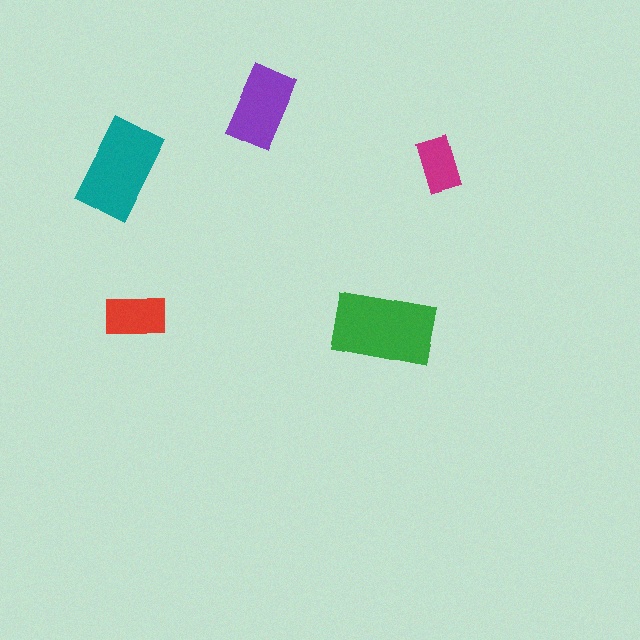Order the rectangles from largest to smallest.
the green one, the teal one, the purple one, the red one, the magenta one.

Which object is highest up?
The purple rectangle is topmost.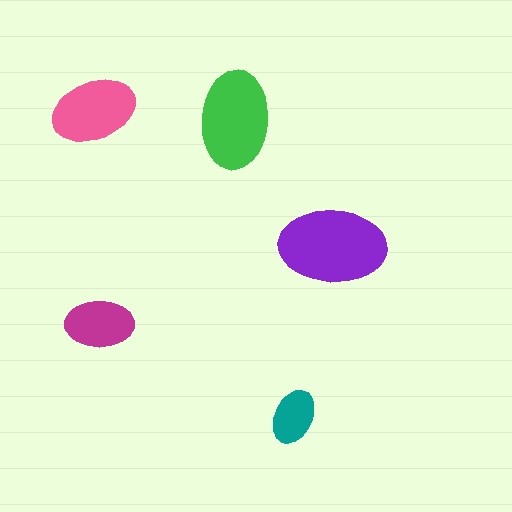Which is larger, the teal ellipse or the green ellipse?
The green one.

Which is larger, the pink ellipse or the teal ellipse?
The pink one.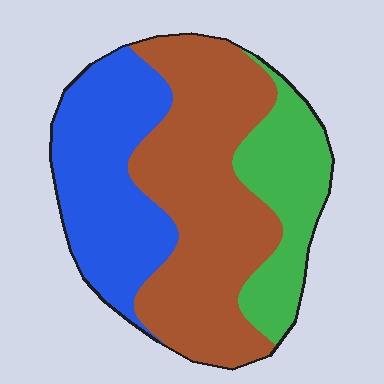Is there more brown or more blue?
Brown.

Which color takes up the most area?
Brown, at roughly 50%.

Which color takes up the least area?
Green, at roughly 20%.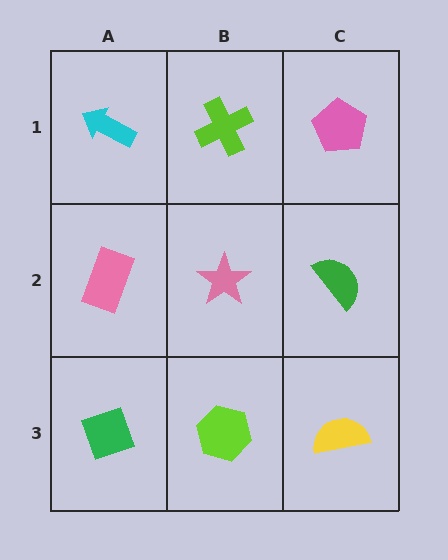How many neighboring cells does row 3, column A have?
2.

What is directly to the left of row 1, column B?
A cyan arrow.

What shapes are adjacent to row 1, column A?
A pink rectangle (row 2, column A), a lime cross (row 1, column B).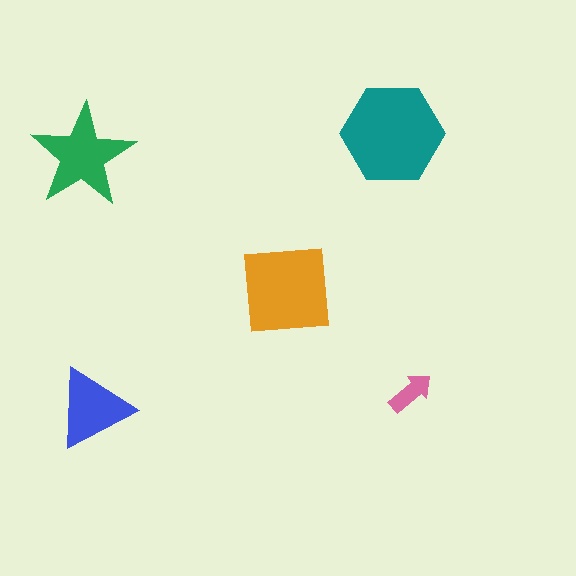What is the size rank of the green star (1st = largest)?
3rd.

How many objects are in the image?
There are 5 objects in the image.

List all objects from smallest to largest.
The pink arrow, the blue triangle, the green star, the orange square, the teal hexagon.